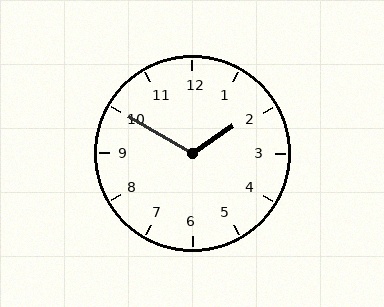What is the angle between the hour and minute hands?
Approximately 115 degrees.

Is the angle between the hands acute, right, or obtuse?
It is obtuse.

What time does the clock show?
1:50.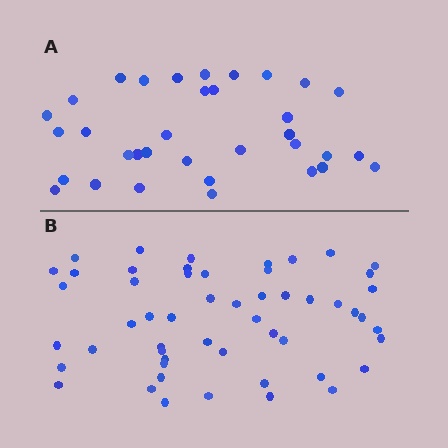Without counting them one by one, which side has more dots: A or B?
Region B (the bottom region) has more dots.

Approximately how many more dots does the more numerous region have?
Region B has approximately 20 more dots than region A.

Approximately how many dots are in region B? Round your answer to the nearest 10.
About 50 dots. (The exact count is 53, which rounds to 50.)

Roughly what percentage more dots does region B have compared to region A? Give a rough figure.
About 55% more.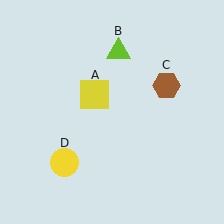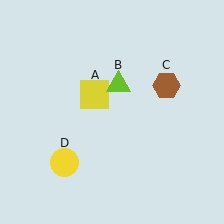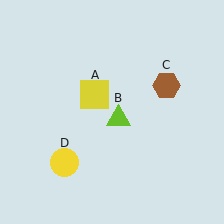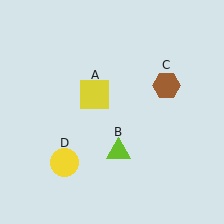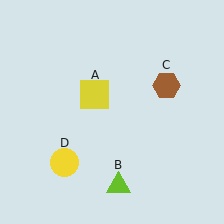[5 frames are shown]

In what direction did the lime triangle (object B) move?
The lime triangle (object B) moved down.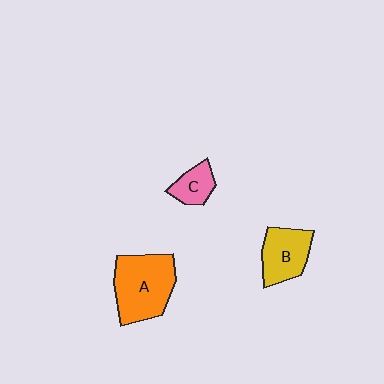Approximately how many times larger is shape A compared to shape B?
Approximately 1.5 times.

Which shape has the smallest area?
Shape C (pink).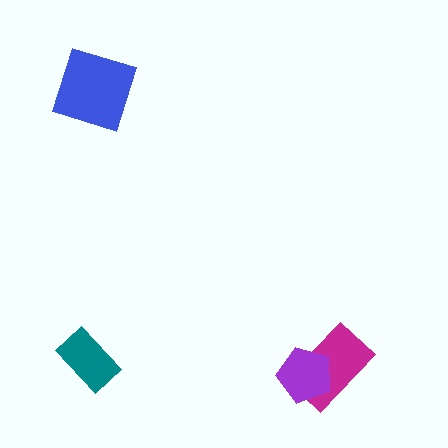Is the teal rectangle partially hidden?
No, no other shape covers it.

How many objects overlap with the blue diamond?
0 objects overlap with the blue diamond.